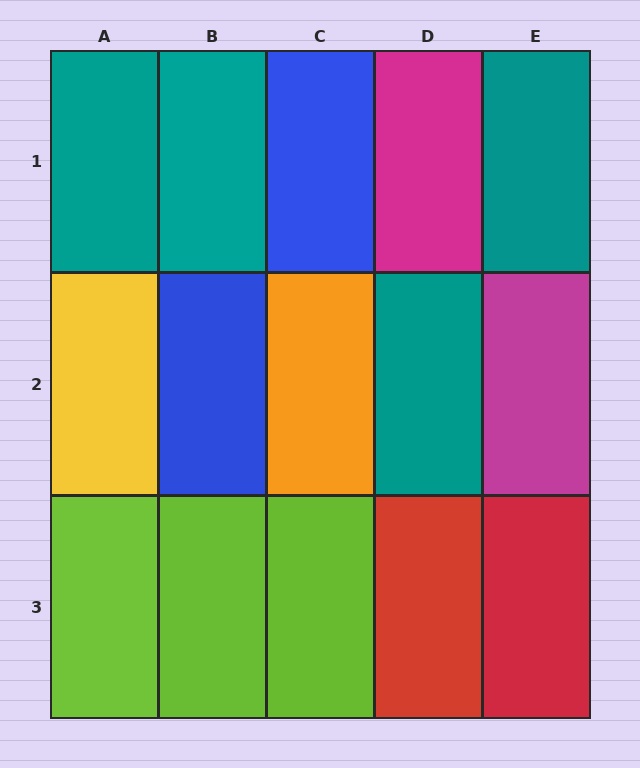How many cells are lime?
3 cells are lime.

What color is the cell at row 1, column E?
Teal.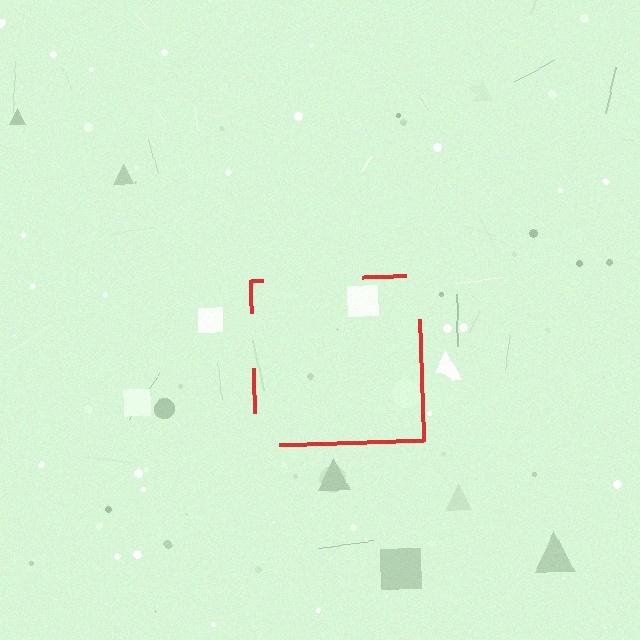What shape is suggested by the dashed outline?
The dashed outline suggests a square.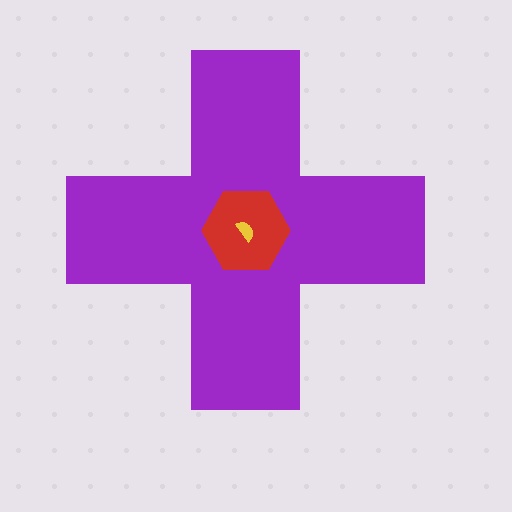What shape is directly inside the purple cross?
The red hexagon.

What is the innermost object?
The yellow semicircle.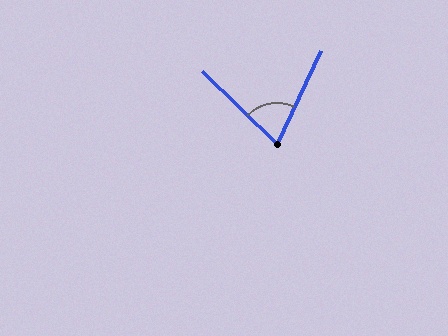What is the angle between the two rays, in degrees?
Approximately 71 degrees.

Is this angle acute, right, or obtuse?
It is acute.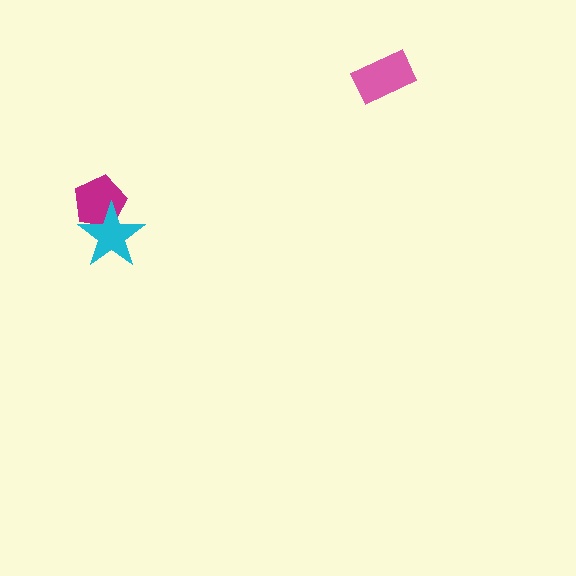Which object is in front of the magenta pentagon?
The cyan star is in front of the magenta pentagon.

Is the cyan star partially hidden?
No, no other shape covers it.